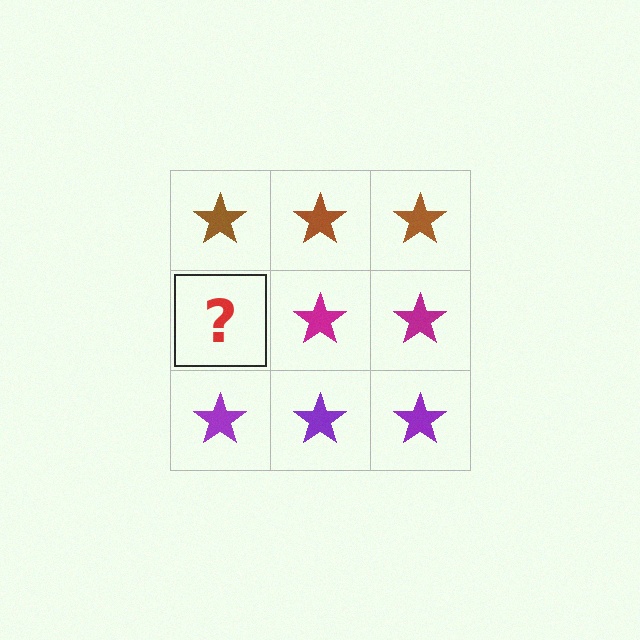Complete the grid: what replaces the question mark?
The question mark should be replaced with a magenta star.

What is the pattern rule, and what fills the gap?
The rule is that each row has a consistent color. The gap should be filled with a magenta star.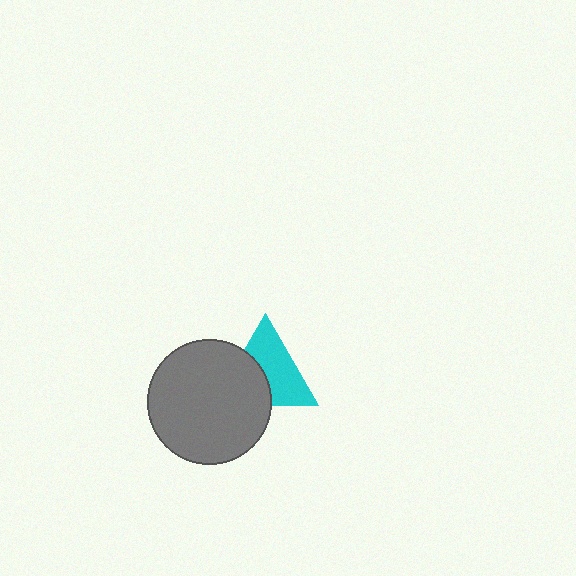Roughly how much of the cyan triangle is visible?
About half of it is visible (roughly 59%).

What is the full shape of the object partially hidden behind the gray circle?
The partially hidden object is a cyan triangle.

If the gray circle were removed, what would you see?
You would see the complete cyan triangle.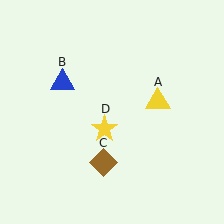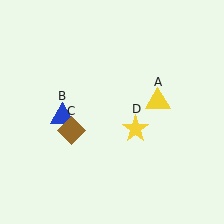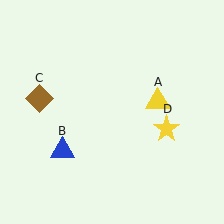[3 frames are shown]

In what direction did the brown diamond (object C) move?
The brown diamond (object C) moved up and to the left.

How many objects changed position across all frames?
3 objects changed position: blue triangle (object B), brown diamond (object C), yellow star (object D).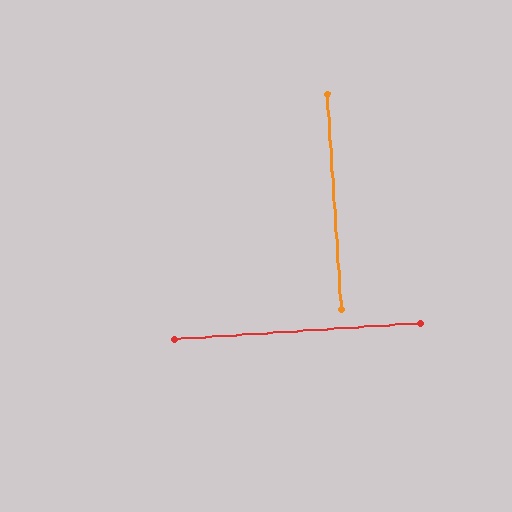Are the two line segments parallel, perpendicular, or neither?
Perpendicular — they meet at approximately 90°.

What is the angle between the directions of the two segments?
Approximately 90 degrees.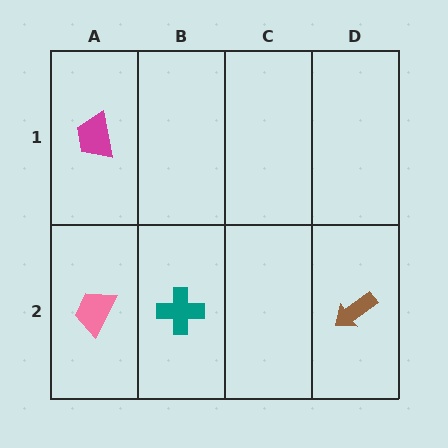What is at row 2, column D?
A brown arrow.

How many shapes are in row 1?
1 shape.